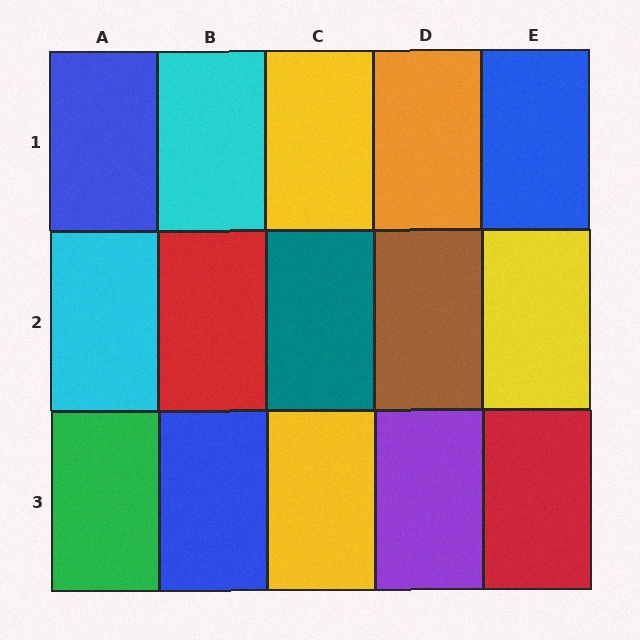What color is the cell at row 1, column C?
Yellow.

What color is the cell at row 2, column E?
Yellow.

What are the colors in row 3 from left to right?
Green, blue, yellow, purple, red.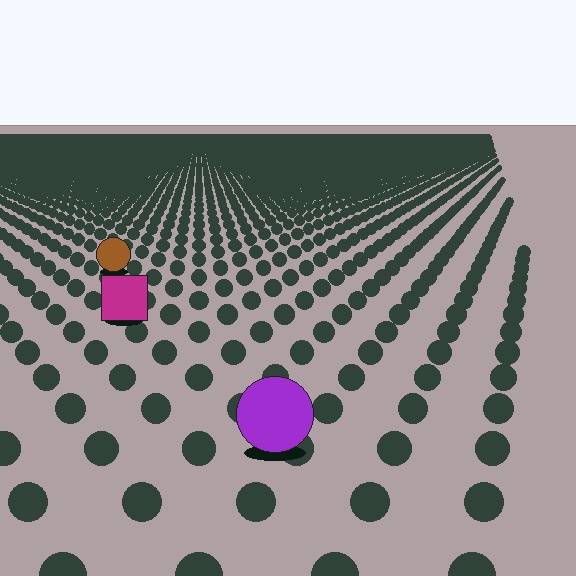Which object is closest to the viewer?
The purple circle is closest. The texture marks near it are larger and more spread out.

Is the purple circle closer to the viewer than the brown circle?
Yes. The purple circle is closer — you can tell from the texture gradient: the ground texture is coarser near it.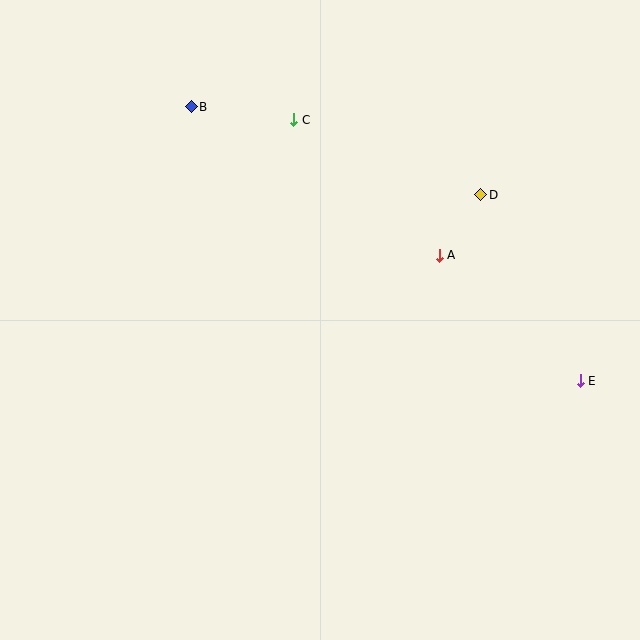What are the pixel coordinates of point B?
Point B is at (191, 107).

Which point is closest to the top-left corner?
Point B is closest to the top-left corner.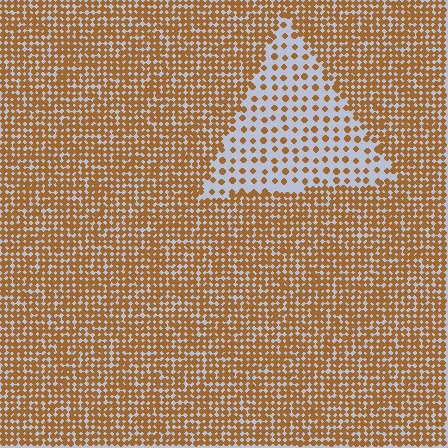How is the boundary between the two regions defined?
The boundary is defined by a change in element density (approximately 2.8x ratio). All elements are the same color, size, and shape.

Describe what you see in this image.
The image contains small brown elements arranged at two different densities. A triangle-shaped region is visible where the elements are less densely packed than the surrounding area.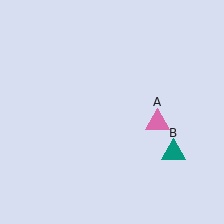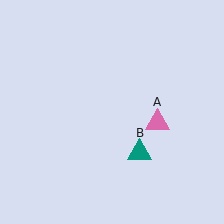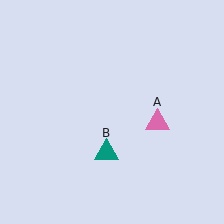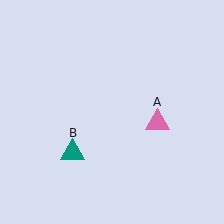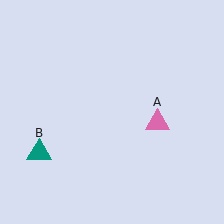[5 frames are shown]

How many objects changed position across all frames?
1 object changed position: teal triangle (object B).